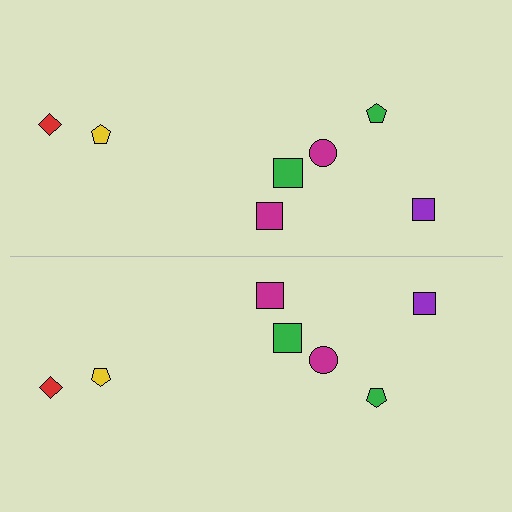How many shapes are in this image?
There are 14 shapes in this image.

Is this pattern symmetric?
Yes, this pattern has bilateral (reflection) symmetry.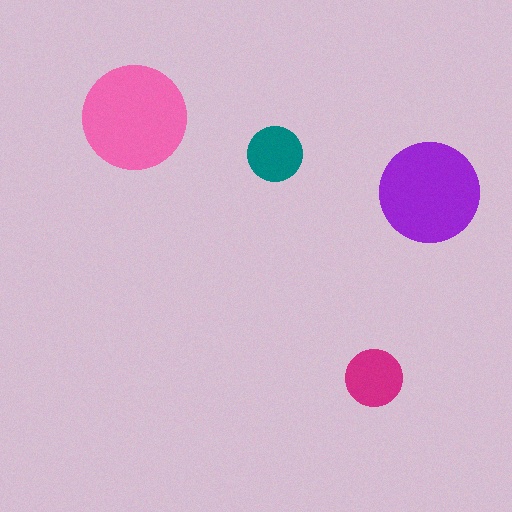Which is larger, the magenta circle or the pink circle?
The pink one.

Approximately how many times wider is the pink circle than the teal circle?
About 2 times wider.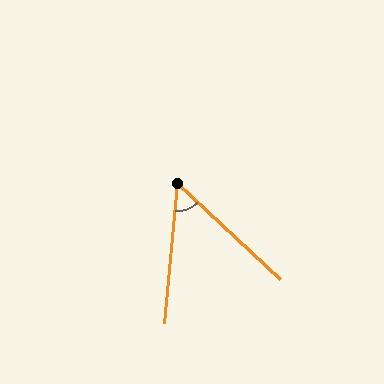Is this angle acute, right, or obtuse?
It is acute.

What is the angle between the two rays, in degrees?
Approximately 52 degrees.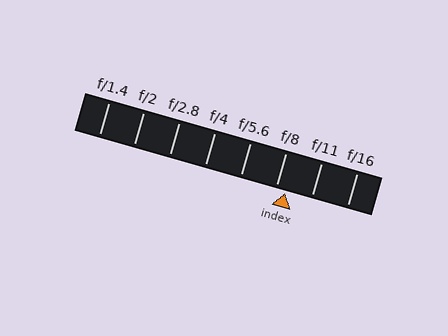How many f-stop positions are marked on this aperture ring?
There are 8 f-stop positions marked.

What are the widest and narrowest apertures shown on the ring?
The widest aperture shown is f/1.4 and the narrowest is f/16.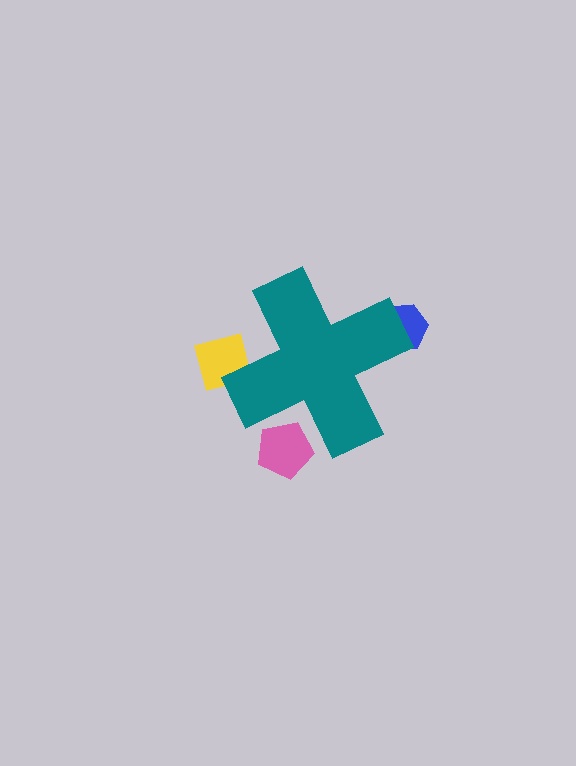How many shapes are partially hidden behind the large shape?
3 shapes are partially hidden.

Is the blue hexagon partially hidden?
Yes, the blue hexagon is partially hidden behind the teal cross.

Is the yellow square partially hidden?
Yes, the yellow square is partially hidden behind the teal cross.